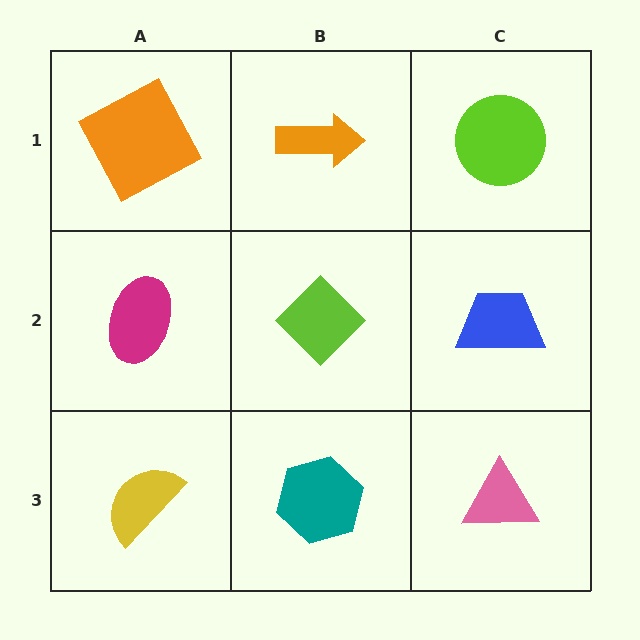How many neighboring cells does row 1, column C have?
2.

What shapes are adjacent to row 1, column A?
A magenta ellipse (row 2, column A), an orange arrow (row 1, column B).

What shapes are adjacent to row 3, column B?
A lime diamond (row 2, column B), a yellow semicircle (row 3, column A), a pink triangle (row 3, column C).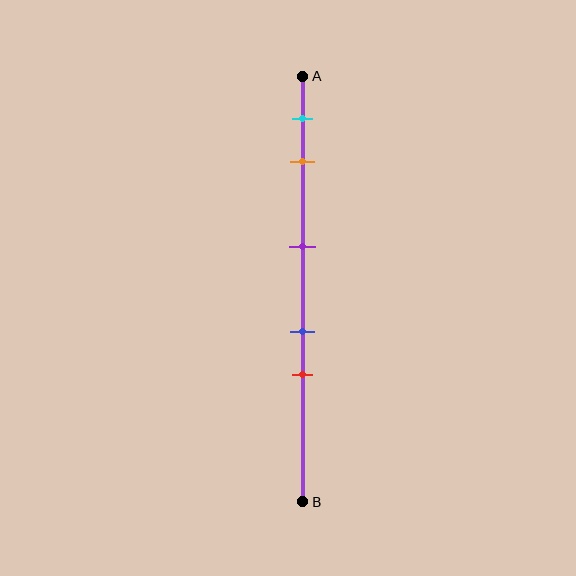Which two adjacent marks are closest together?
The blue and red marks are the closest adjacent pair.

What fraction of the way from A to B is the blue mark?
The blue mark is approximately 60% (0.6) of the way from A to B.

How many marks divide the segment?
There are 5 marks dividing the segment.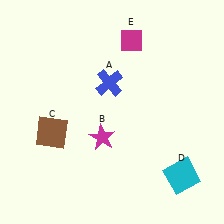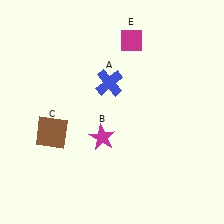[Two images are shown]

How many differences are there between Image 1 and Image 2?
There is 1 difference between the two images.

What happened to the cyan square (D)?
The cyan square (D) was removed in Image 2. It was in the bottom-right area of Image 1.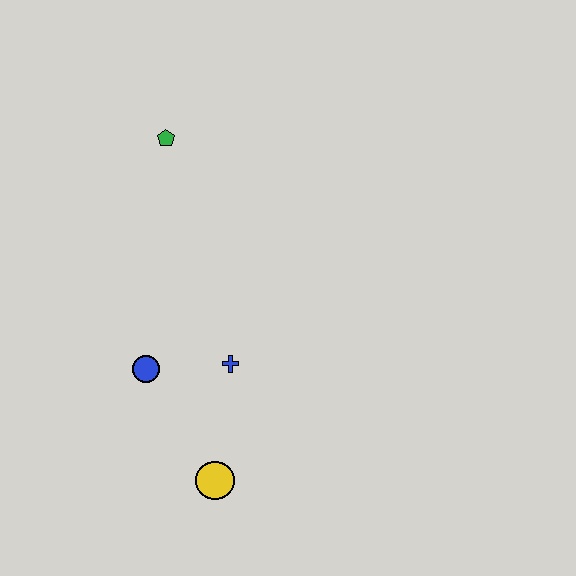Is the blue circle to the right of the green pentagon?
No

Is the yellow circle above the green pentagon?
No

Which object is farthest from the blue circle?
The green pentagon is farthest from the blue circle.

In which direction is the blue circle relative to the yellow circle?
The blue circle is above the yellow circle.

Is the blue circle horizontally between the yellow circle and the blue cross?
No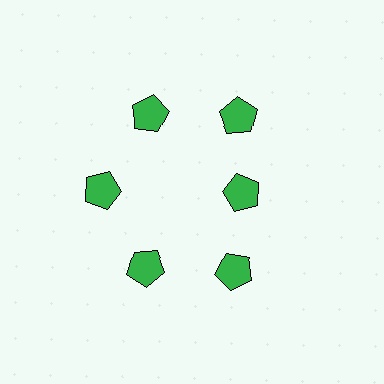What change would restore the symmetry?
The symmetry would be restored by moving it outward, back onto the ring so that all 6 pentagons sit at equal angles and equal distance from the center.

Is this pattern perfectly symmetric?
No. The 6 green pentagons are arranged in a ring, but one element near the 3 o'clock position is pulled inward toward the center, breaking the 6-fold rotational symmetry.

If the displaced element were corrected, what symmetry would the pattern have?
It would have 6-fold rotational symmetry — the pattern would map onto itself every 60 degrees.